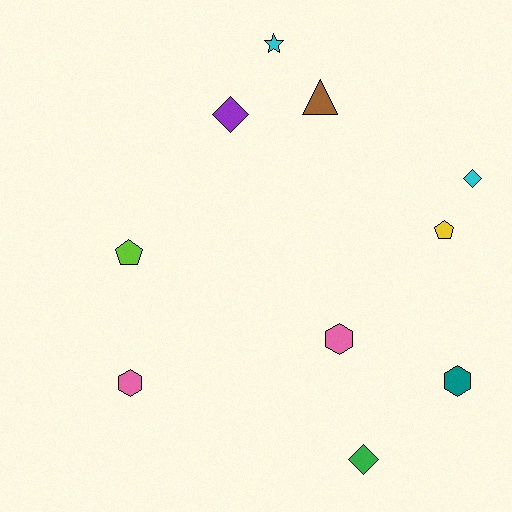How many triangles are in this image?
There is 1 triangle.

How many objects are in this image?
There are 10 objects.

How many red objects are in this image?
There are no red objects.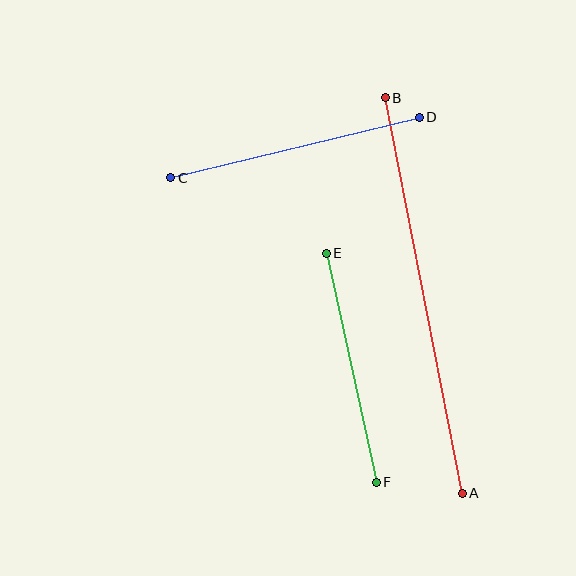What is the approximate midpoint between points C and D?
The midpoint is at approximately (295, 147) pixels.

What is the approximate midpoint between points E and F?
The midpoint is at approximately (351, 368) pixels.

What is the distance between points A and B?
The distance is approximately 403 pixels.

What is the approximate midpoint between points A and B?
The midpoint is at approximately (424, 295) pixels.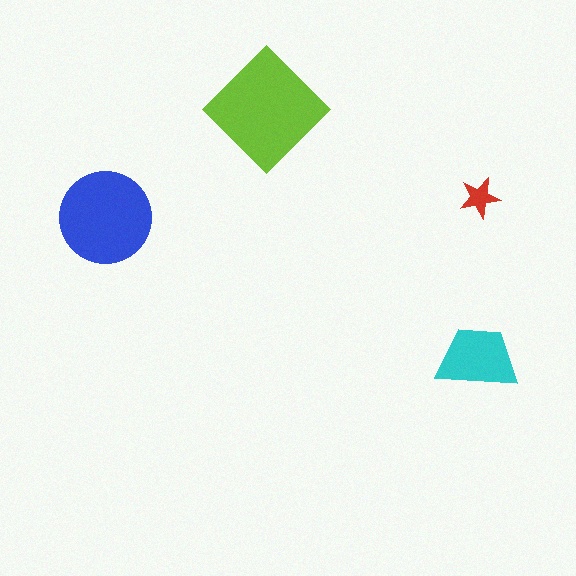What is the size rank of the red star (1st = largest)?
4th.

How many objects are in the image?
There are 4 objects in the image.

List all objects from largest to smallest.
The lime diamond, the blue circle, the cyan trapezoid, the red star.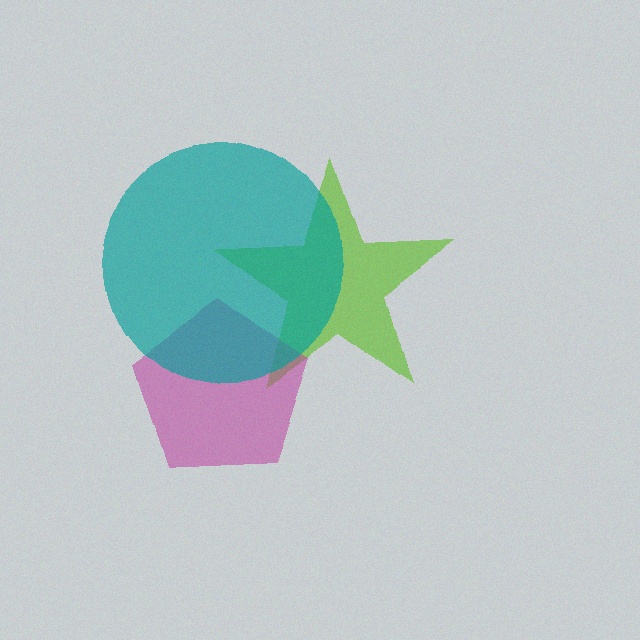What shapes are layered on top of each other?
The layered shapes are: a lime star, a magenta pentagon, a teal circle.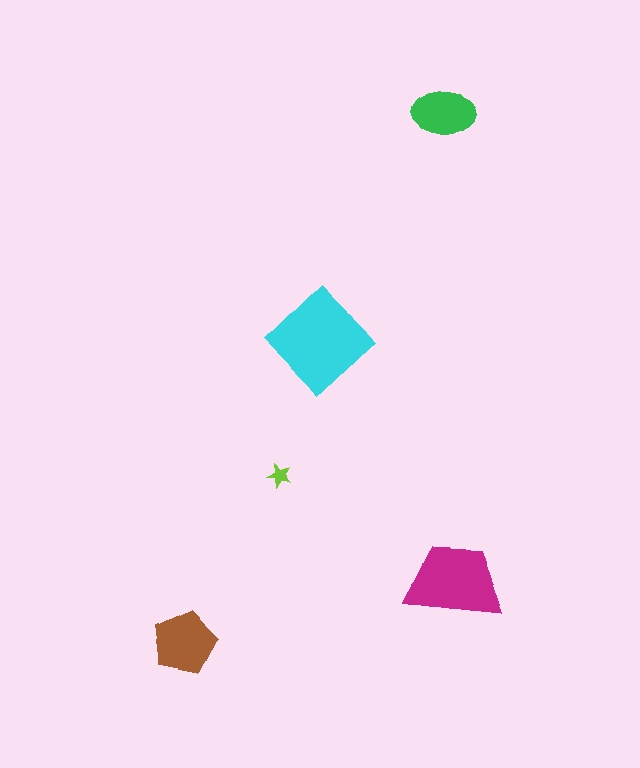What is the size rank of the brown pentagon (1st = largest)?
3rd.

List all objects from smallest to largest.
The lime star, the green ellipse, the brown pentagon, the magenta trapezoid, the cyan diamond.